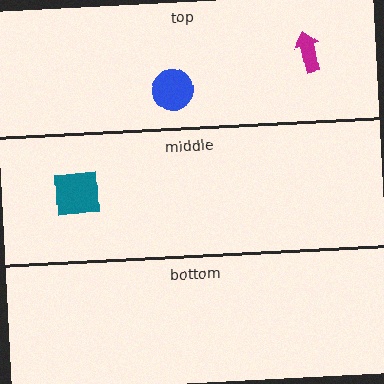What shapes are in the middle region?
The teal square.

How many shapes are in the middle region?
1.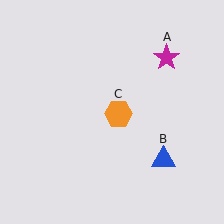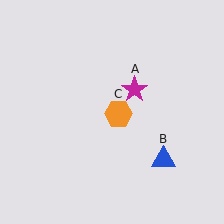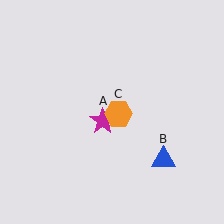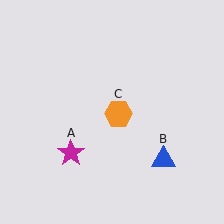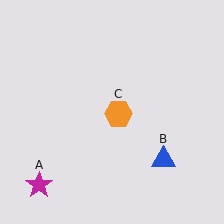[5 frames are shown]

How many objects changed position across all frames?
1 object changed position: magenta star (object A).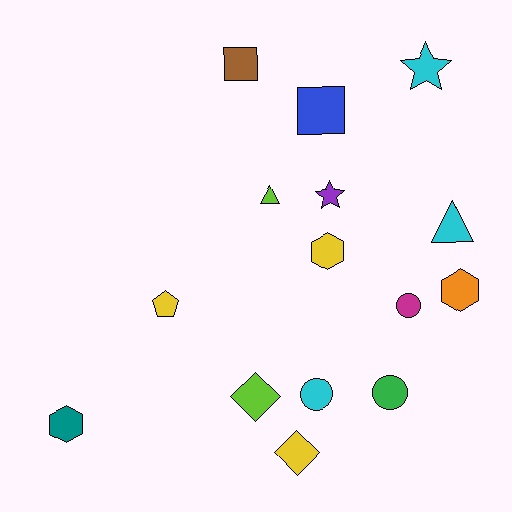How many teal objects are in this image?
There is 1 teal object.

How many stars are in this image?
There are 2 stars.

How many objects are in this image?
There are 15 objects.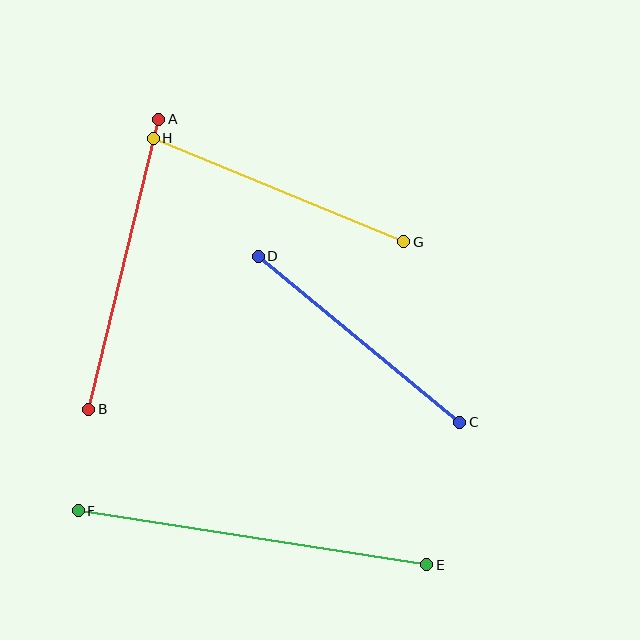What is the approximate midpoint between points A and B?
The midpoint is at approximately (124, 264) pixels.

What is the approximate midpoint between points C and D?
The midpoint is at approximately (359, 339) pixels.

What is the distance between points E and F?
The distance is approximately 353 pixels.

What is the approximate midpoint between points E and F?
The midpoint is at approximately (252, 538) pixels.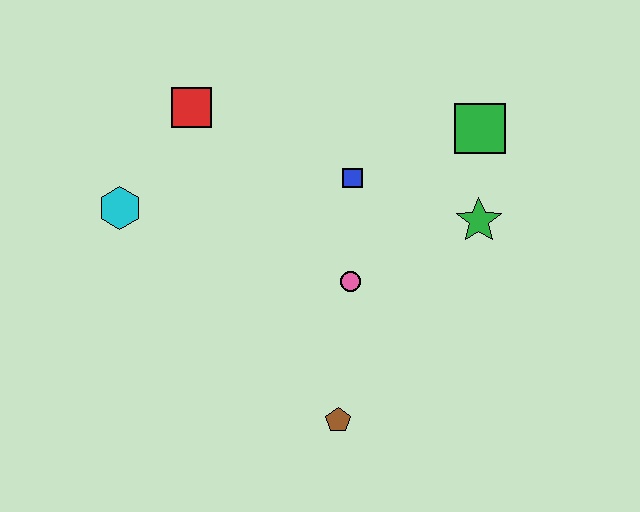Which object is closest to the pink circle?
The blue square is closest to the pink circle.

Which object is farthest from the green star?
The cyan hexagon is farthest from the green star.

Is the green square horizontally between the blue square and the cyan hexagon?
No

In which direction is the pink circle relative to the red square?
The pink circle is below the red square.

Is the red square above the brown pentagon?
Yes